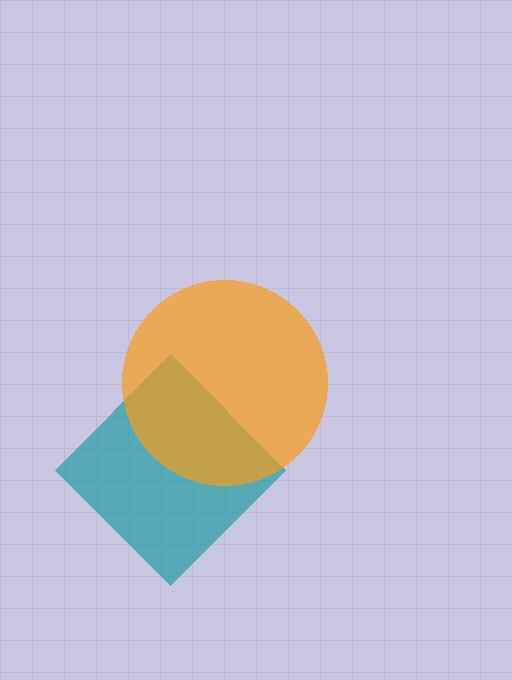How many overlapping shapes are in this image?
There are 2 overlapping shapes in the image.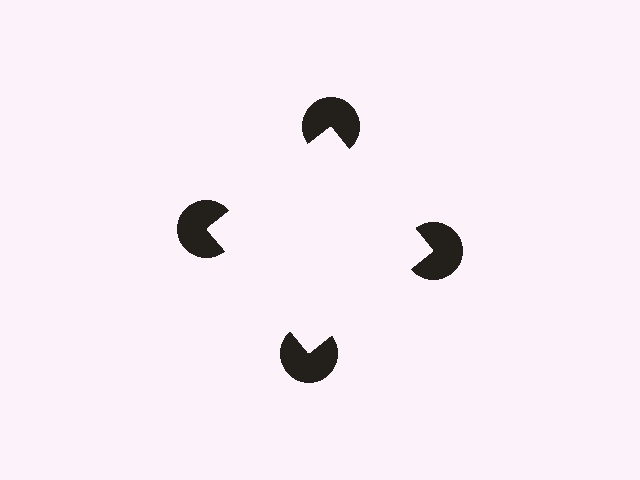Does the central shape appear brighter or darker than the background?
It typically appears slightly brighter than the background, even though no actual brightness change is drawn.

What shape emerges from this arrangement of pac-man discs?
An illusory square — its edges are inferred from the aligned wedge cuts in the pac-man discs, not physically drawn.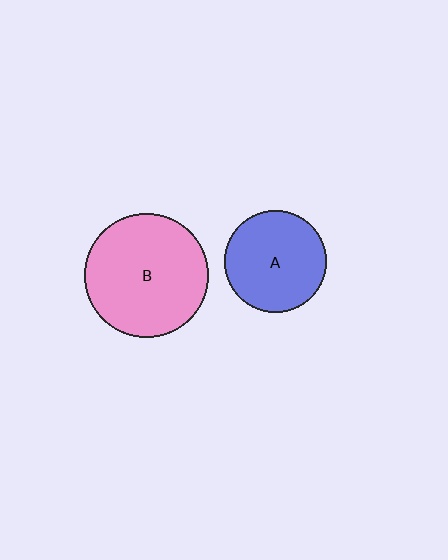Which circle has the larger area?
Circle B (pink).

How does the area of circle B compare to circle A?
Approximately 1.5 times.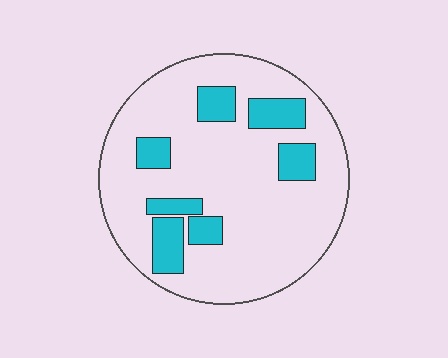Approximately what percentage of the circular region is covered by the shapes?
Approximately 20%.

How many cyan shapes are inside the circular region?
7.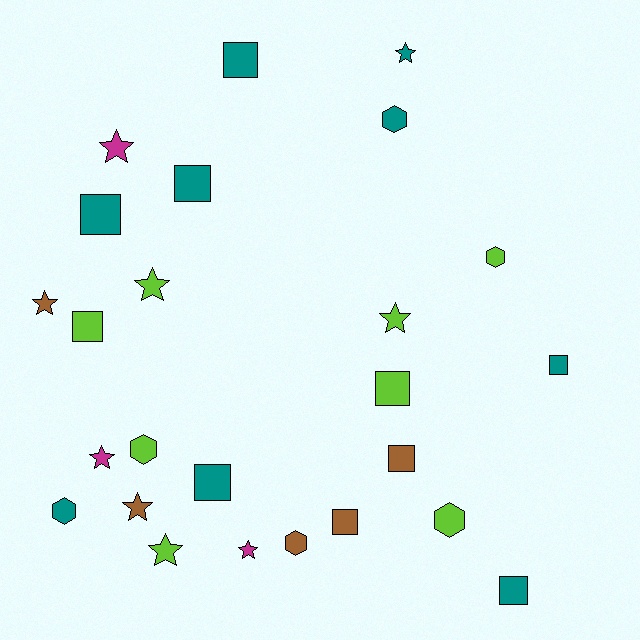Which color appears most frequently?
Teal, with 9 objects.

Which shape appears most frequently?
Square, with 10 objects.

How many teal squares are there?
There are 6 teal squares.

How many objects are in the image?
There are 25 objects.